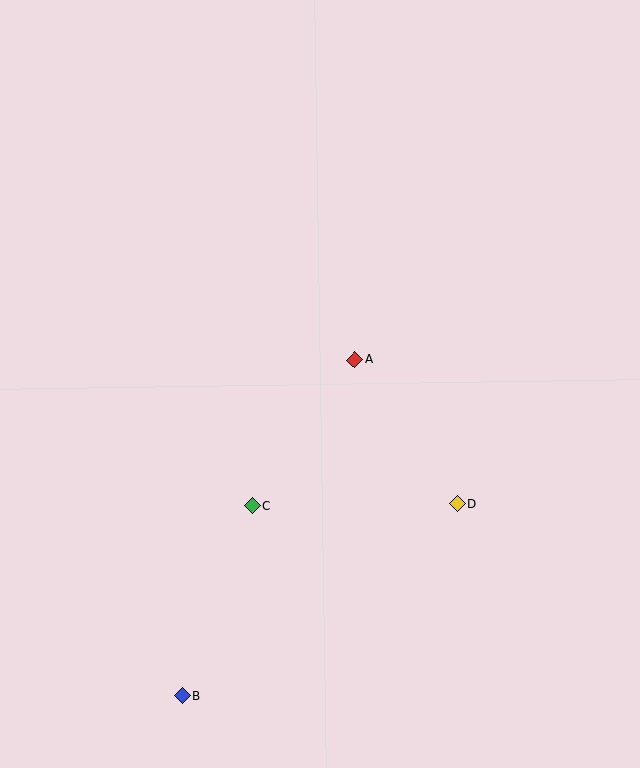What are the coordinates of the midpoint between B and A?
The midpoint between B and A is at (268, 528).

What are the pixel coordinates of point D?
Point D is at (457, 504).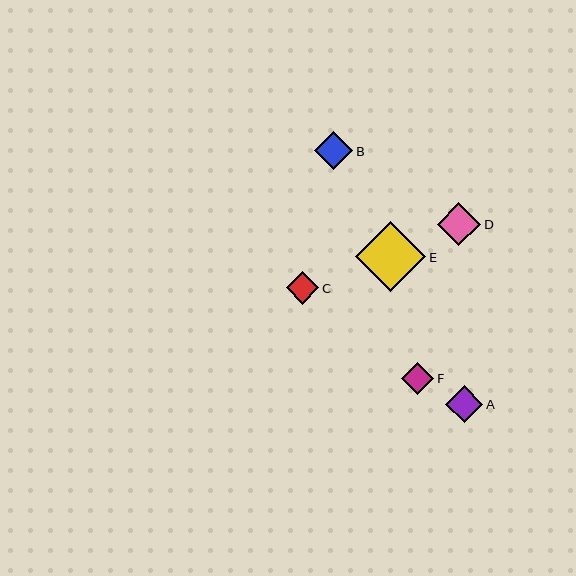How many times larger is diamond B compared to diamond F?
Diamond B is approximately 1.2 times the size of diamond F.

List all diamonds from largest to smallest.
From largest to smallest: E, D, B, A, C, F.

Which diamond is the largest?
Diamond E is the largest with a size of approximately 70 pixels.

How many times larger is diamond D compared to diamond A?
Diamond D is approximately 1.2 times the size of diamond A.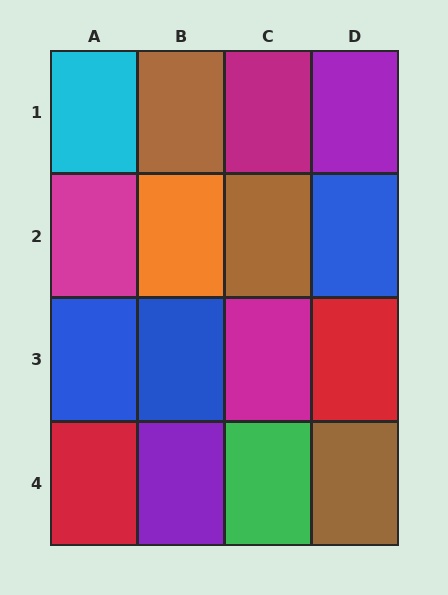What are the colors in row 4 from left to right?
Red, purple, green, brown.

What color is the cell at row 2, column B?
Orange.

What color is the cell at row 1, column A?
Cyan.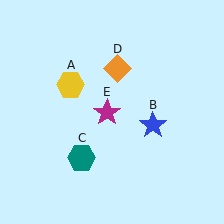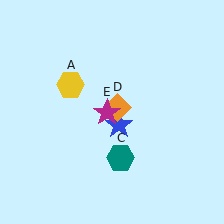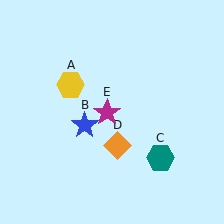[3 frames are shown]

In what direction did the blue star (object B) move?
The blue star (object B) moved left.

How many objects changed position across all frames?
3 objects changed position: blue star (object B), teal hexagon (object C), orange diamond (object D).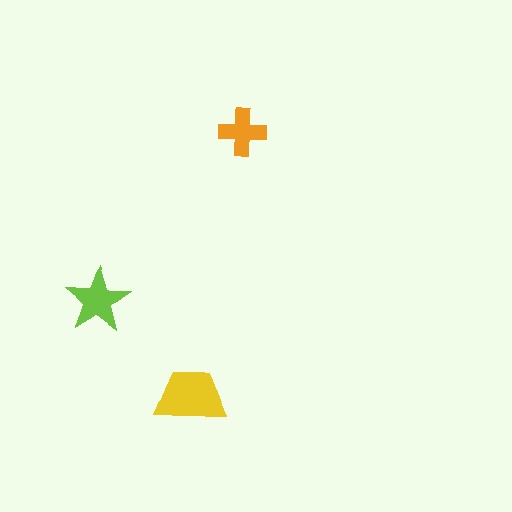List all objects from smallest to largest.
The orange cross, the lime star, the yellow trapezoid.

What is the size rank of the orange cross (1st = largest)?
3rd.